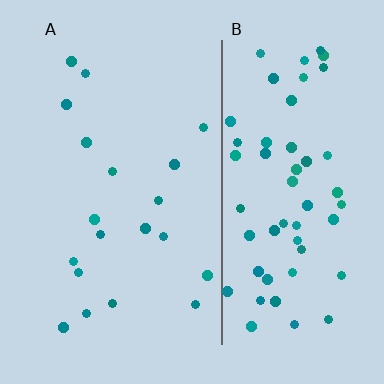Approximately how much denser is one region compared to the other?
Approximately 3.1× — region B over region A.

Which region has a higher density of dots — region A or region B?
B (the right).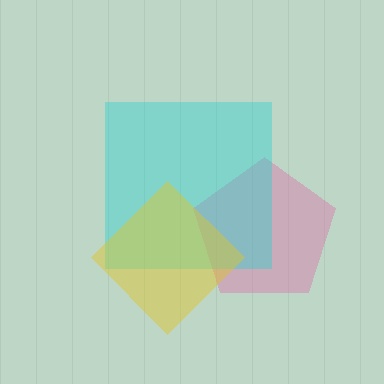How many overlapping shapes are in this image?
There are 3 overlapping shapes in the image.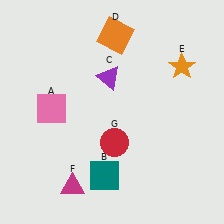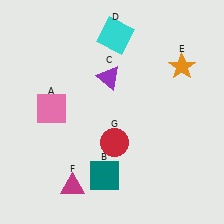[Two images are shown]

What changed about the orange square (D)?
In Image 1, D is orange. In Image 2, it changed to cyan.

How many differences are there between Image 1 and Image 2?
There is 1 difference between the two images.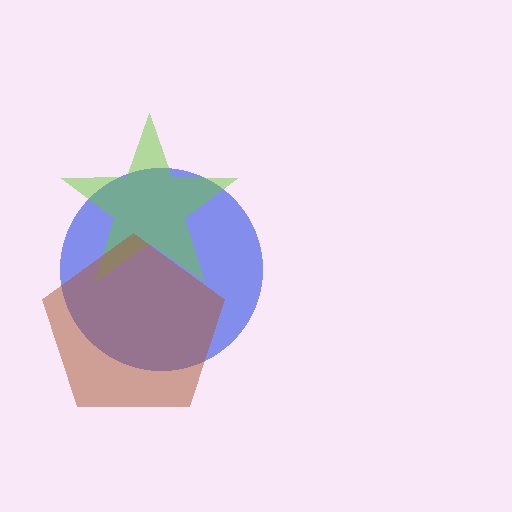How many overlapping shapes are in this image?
There are 3 overlapping shapes in the image.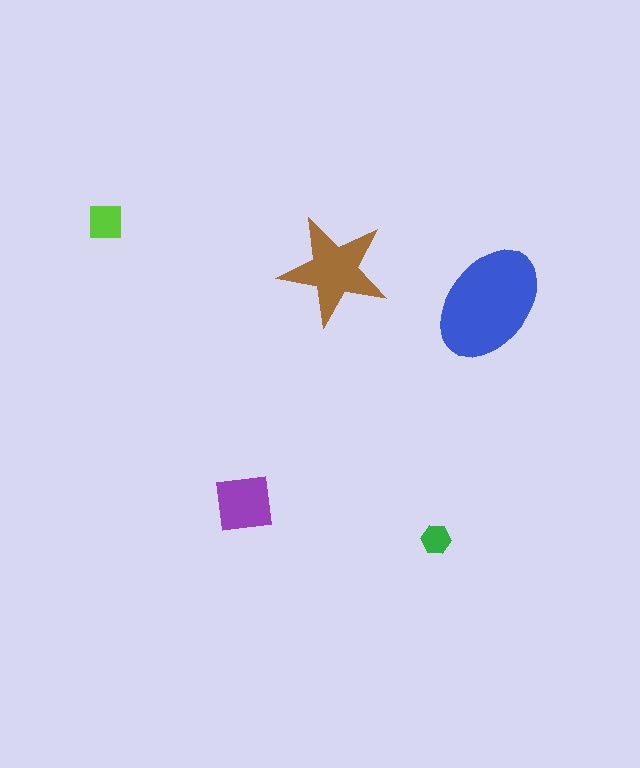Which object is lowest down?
The green hexagon is bottommost.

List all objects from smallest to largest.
The green hexagon, the lime square, the purple square, the brown star, the blue ellipse.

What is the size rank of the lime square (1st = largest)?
4th.